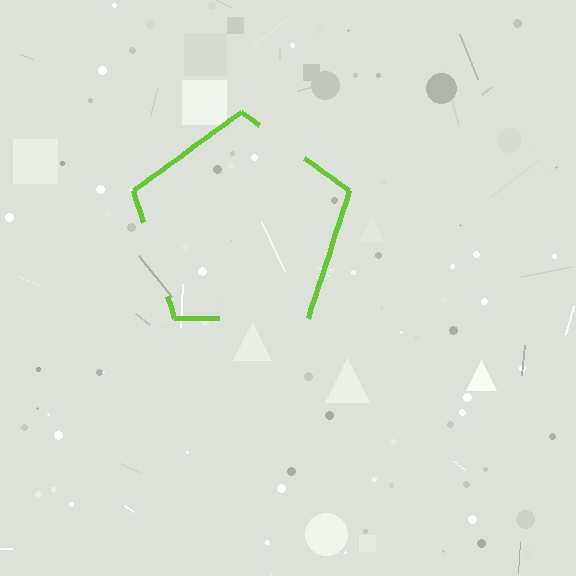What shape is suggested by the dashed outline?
The dashed outline suggests a pentagon.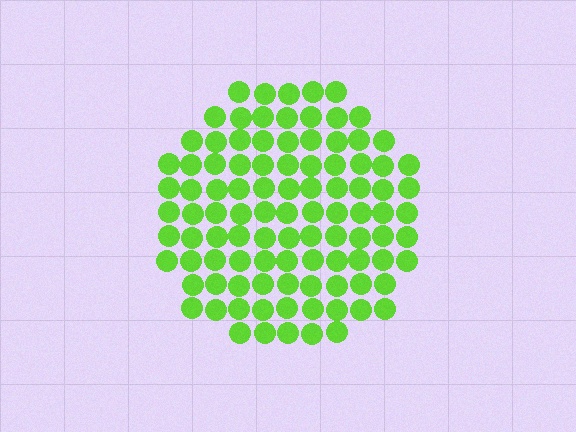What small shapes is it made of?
It is made of small circles.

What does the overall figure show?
The overall figure shows a circle.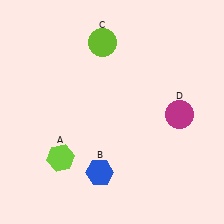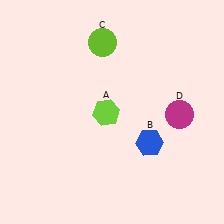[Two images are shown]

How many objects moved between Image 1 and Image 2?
2 objects moved between the two images.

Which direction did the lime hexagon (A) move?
The lime hexagon (A) moved right.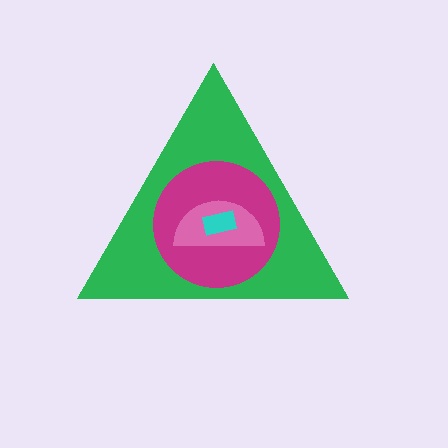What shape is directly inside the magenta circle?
The pink semicircle.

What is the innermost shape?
The cyan rectangle.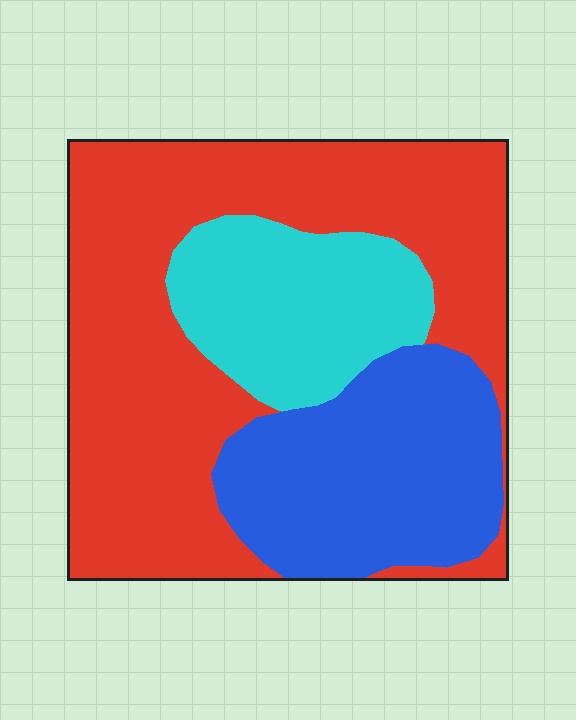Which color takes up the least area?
Cyan, at roughly 20%.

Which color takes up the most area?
Red, at roughly 55%.